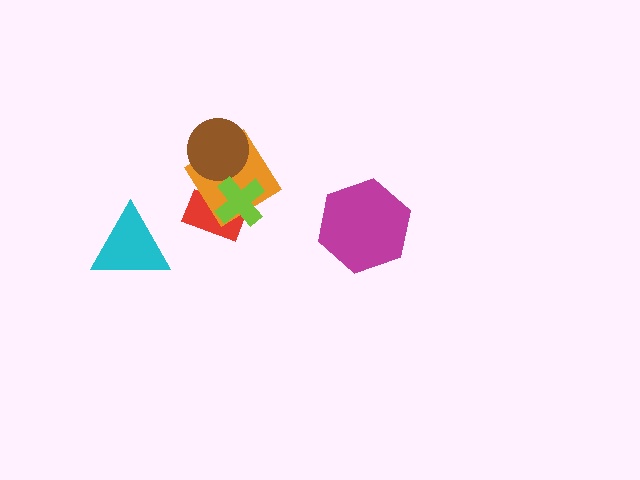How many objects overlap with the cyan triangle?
0 objects overlap with the cyan triangle.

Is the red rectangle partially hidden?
Yes, it is partially covered by another shape.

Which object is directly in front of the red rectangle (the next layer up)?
The orange diamond is directly in front of the red rectangle.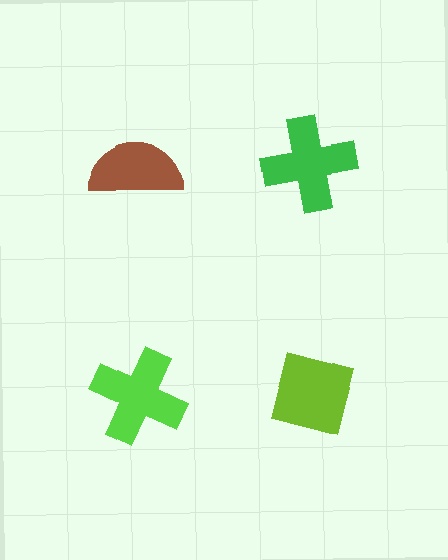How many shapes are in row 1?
2 shapes.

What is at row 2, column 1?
A lime cross.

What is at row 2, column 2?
A lime square.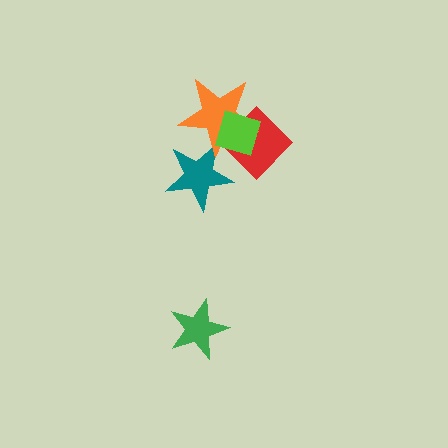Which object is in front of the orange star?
The lime diamond is in front of the orange star.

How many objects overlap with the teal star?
1 object overlaps with the teal star.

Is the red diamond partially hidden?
Yes, it is partially covered by another shape.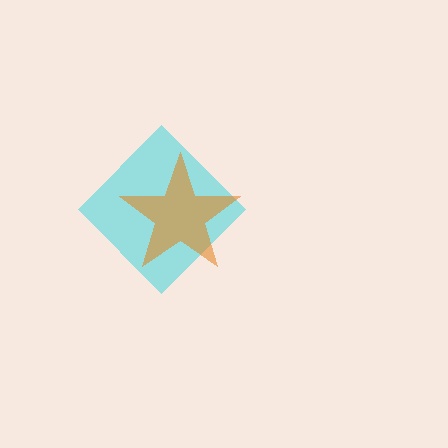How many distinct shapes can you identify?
There are 2 distinct shapes: a cyan diamond, an orange star.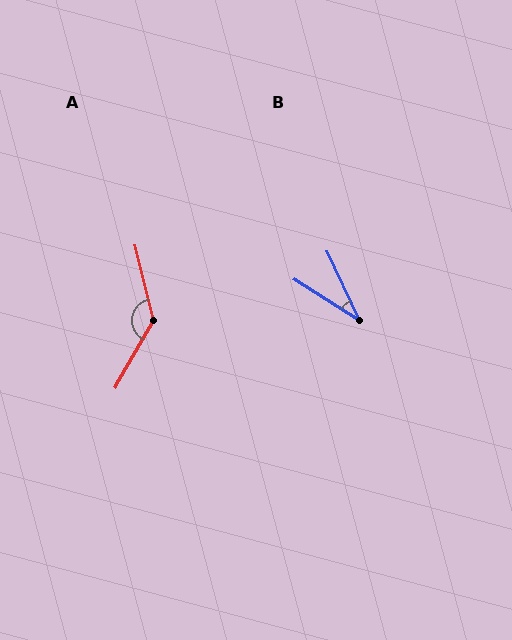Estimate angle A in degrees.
Approximately 136 degrees.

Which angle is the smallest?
B, at approximately 32 degrees.